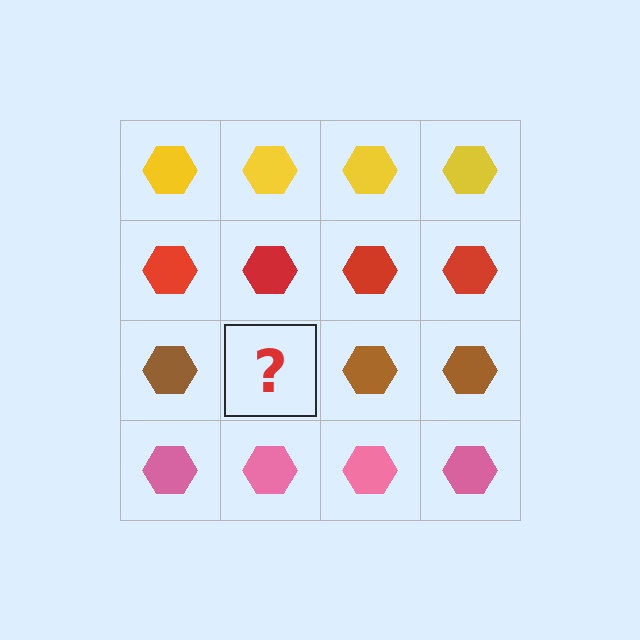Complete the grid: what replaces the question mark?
The question mark should be replaced with a brown hexagon.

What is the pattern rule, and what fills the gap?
The rule is that each row has a consistent color. The gap should be filled with a brown hexagon.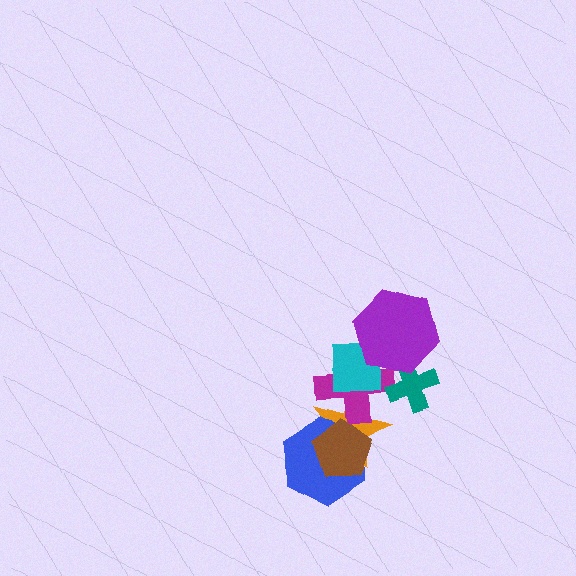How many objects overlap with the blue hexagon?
2 objects overlap with the blue hexagon.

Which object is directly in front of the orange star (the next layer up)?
The magenta cross is directly in front of the orange star.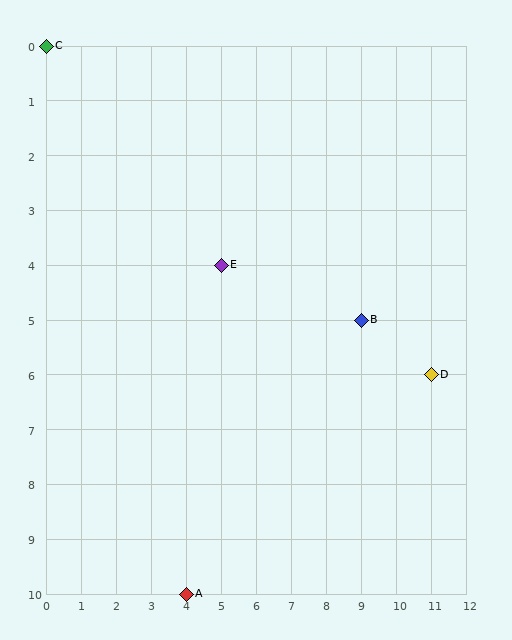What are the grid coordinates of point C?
Point C is at grid coordinates (0, 0).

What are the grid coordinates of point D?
Point D is at grid coordinates (11, 6).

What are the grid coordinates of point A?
Point A is at grid coordinates (4, 10).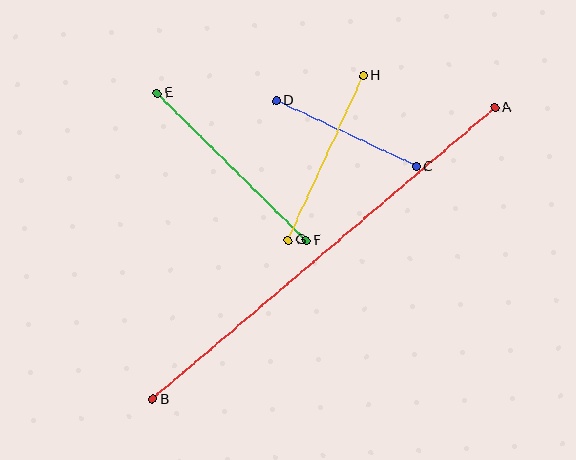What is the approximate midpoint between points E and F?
The midpoint is at approximately (232, 167) pixels.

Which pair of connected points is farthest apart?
Points A and B are farthest apart.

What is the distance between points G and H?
The distance is approximately 181 pixels.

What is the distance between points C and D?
The distance is approximately 155 pixels.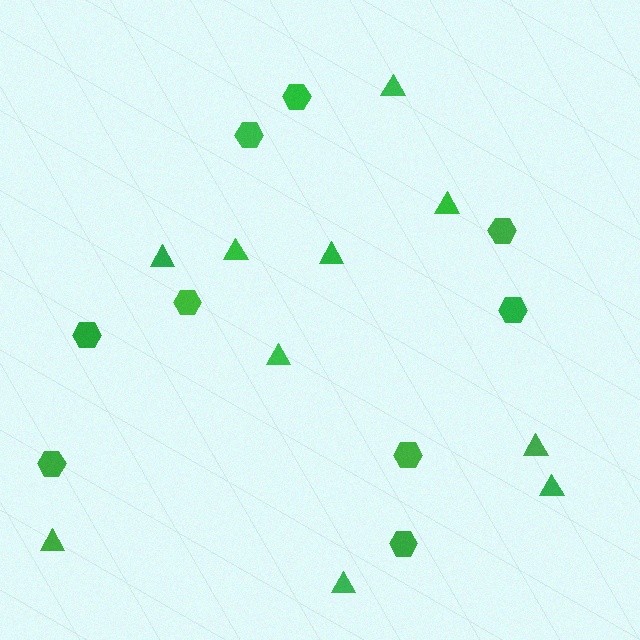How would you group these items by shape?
There are 2 groups: one group of hexagons (9) and one group of triangles (10).